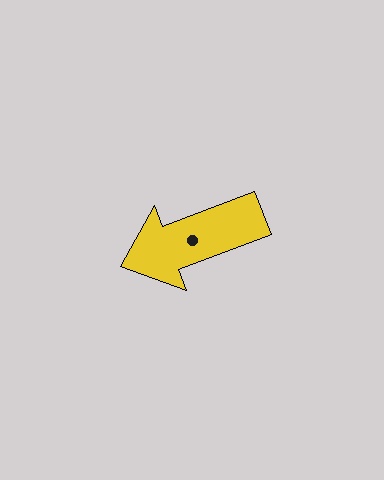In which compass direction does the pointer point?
West.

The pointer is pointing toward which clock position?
Roughly 8 o'clock.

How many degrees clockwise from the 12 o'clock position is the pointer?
Approximately 249 degrees.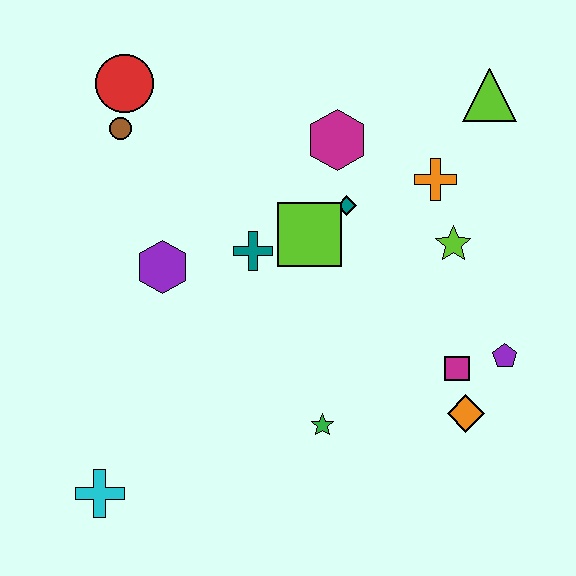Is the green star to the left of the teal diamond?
Yes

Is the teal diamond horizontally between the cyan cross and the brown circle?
No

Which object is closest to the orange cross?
The lime star is closest to the orange cross.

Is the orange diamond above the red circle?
No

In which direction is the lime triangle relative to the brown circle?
The lime triangle is to the right of the brown circle.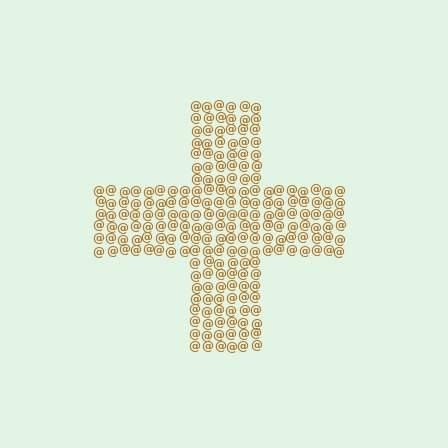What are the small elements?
The small elements are at signs.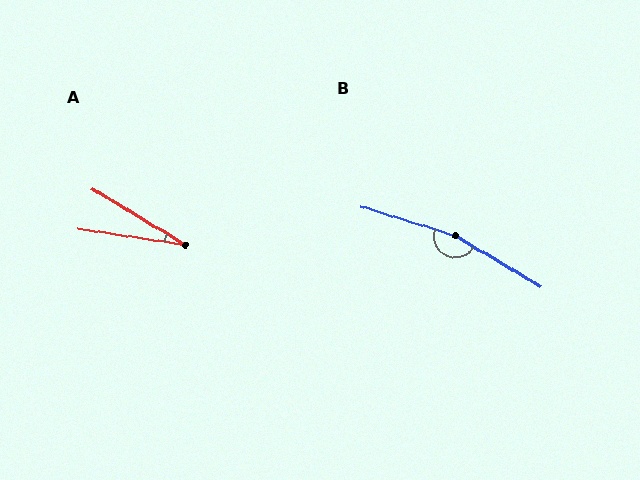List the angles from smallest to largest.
A (23°), B (167°).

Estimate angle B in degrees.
Approximately 167 degrees.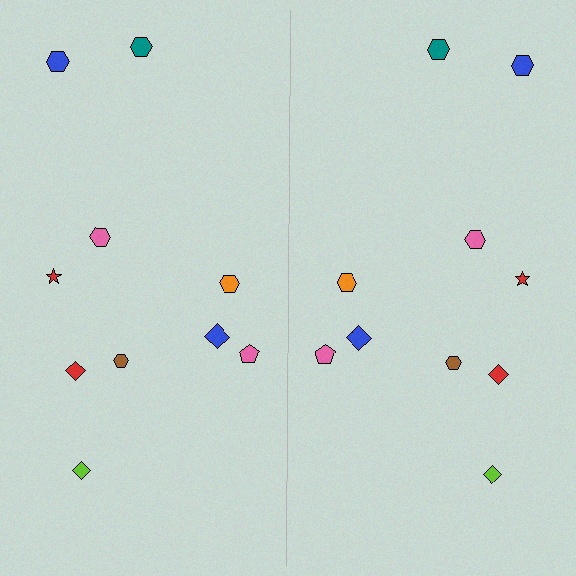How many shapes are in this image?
There are 20 shapes in this image.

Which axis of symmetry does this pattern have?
The pattern has a vertical axis of symmetry running through the center of the image.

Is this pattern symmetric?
Yes, this pattern has bilateral (reflection) symmetry.